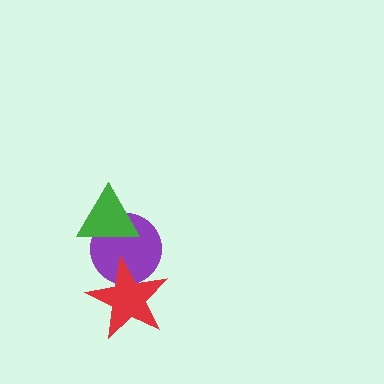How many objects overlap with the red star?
1 object overlaps with the red star.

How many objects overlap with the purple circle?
2 objects overlap with the purple circle.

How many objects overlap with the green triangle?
1 object overlaps with the green triangle.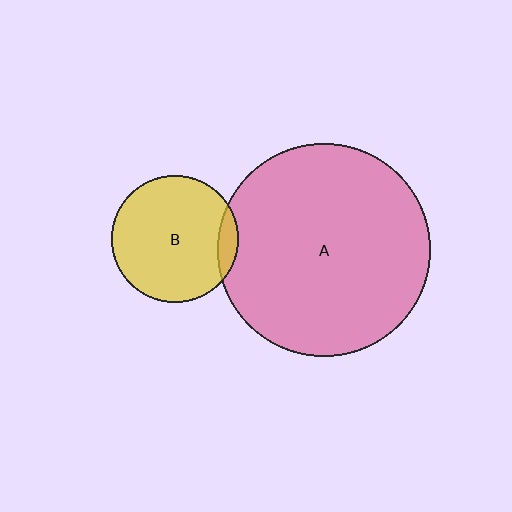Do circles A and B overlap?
Yes.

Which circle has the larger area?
Circle A (pink).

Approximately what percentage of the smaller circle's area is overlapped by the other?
Approximately 10%.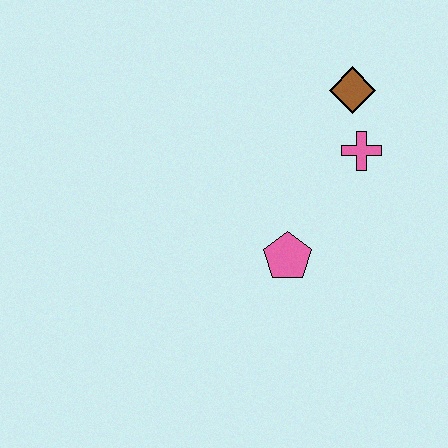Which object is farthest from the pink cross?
The pink pentagon is farthest from the pink cross.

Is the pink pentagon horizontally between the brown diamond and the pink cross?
No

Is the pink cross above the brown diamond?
No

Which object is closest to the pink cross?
The brown diamond is closest to the pink cross.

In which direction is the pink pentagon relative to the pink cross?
The pink pentagon is below the pink cross.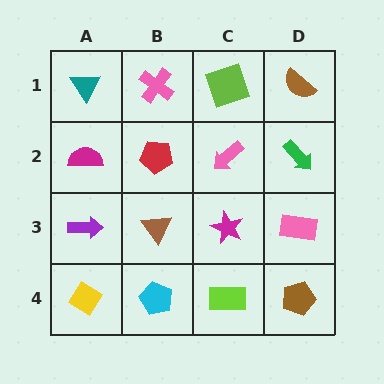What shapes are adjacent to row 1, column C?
A pink arrow (row 2, column C), a pink cross (row 1, column B), a brown semicircle (row 1, column D).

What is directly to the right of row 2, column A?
A red pentagon.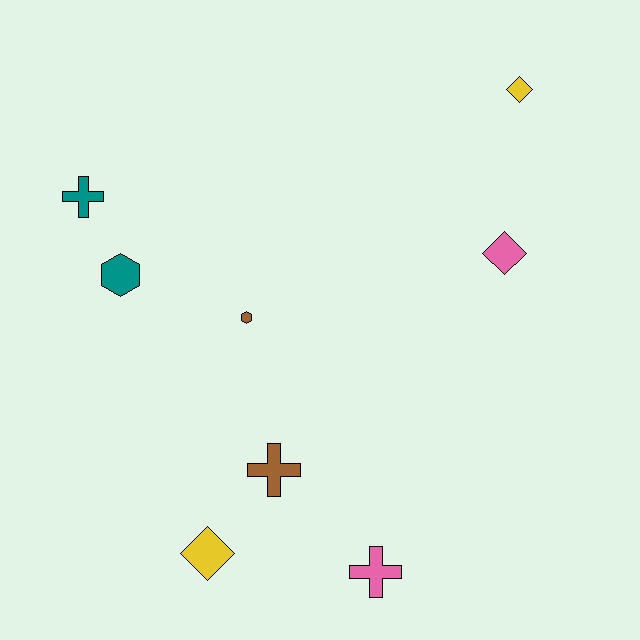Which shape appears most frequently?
Cross, with 3 objects.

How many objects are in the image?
There are 8 objects.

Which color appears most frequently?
Yellow, with 2 objects.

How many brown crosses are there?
There is 1 brown cross.